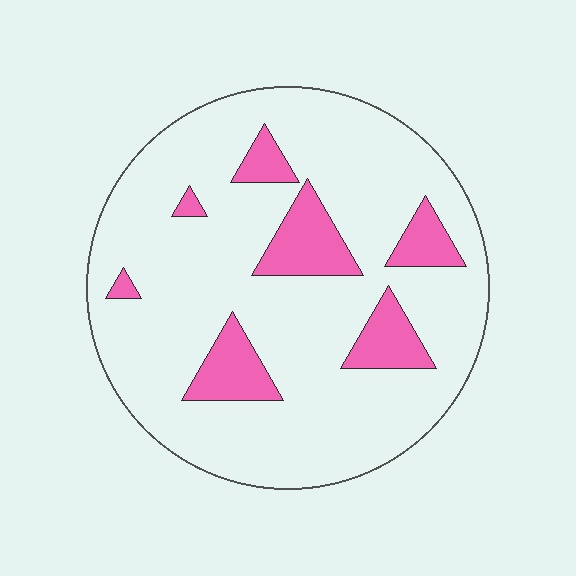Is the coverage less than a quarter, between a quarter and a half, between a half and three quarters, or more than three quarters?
Less than a quarter.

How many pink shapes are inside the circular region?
7.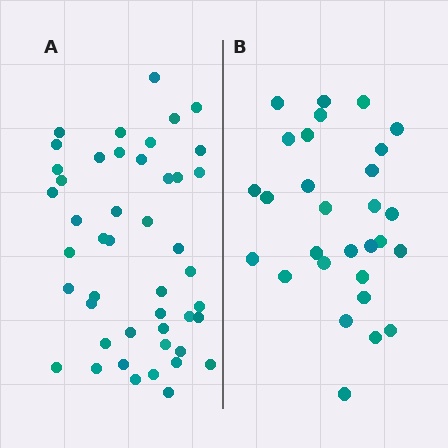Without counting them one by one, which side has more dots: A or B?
Region A (the left region) has more dots.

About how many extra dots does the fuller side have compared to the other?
Region A has approximately 15 more dots than region B.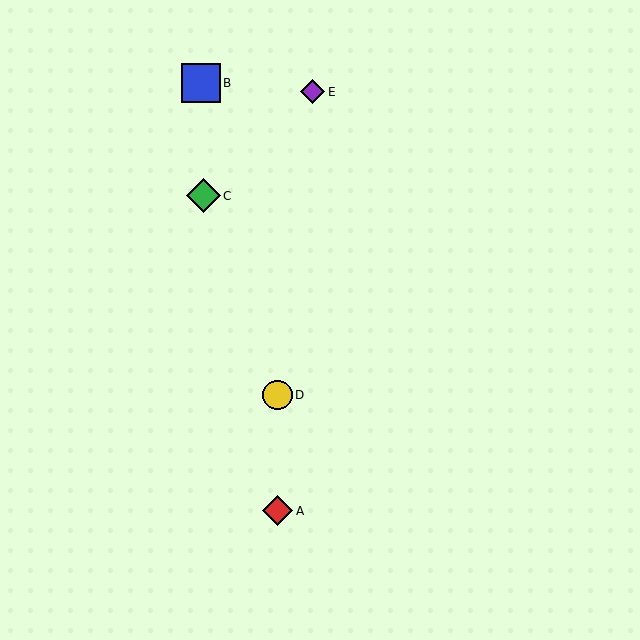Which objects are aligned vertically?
Objects A, D are aligned vertically.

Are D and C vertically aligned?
No, D is at x≈277 and C is at x≈203.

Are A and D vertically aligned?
Yes, both are at x≈277.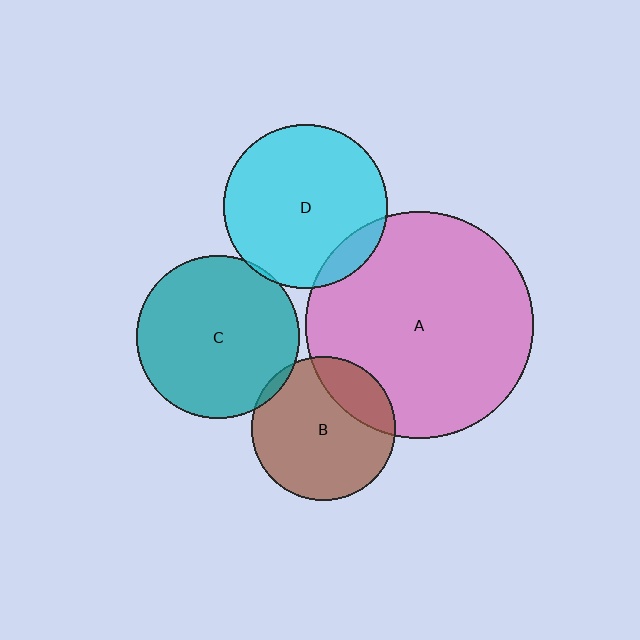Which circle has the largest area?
Circle A (pink).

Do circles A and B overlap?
Yes.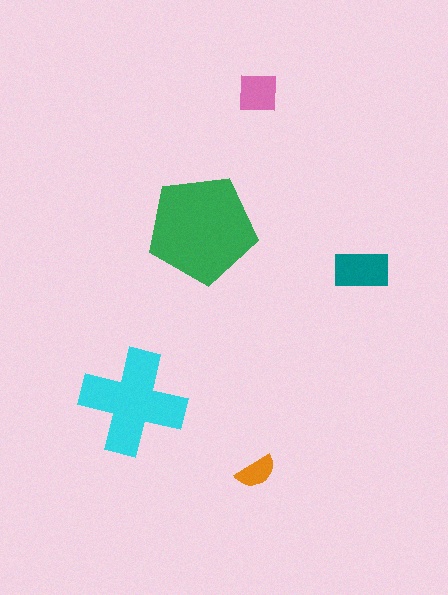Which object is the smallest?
The orange semicircle.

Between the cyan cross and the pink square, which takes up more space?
The cyan cross.